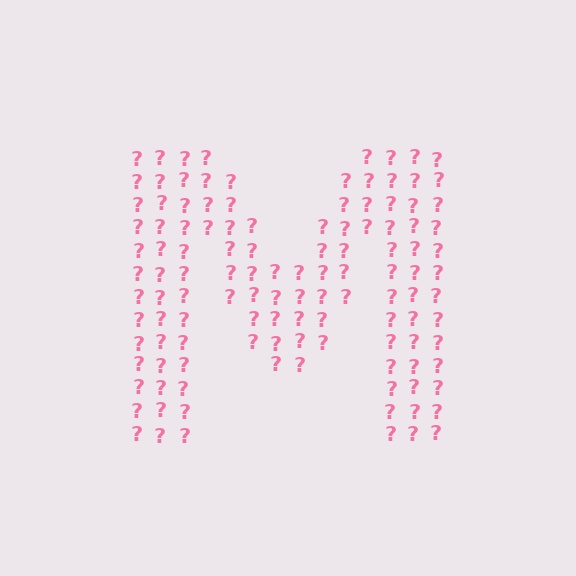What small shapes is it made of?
It is made of small question marks.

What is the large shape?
The large shape is the letter M.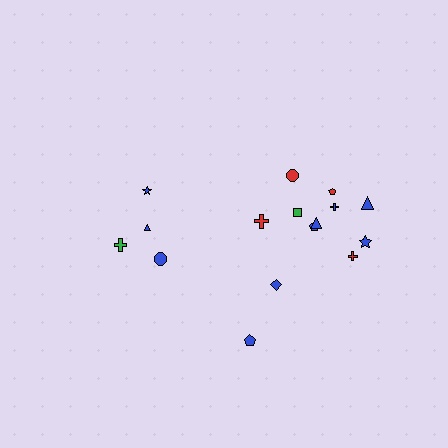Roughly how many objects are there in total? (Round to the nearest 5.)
Roughly 15 objects in total.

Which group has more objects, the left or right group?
The right group.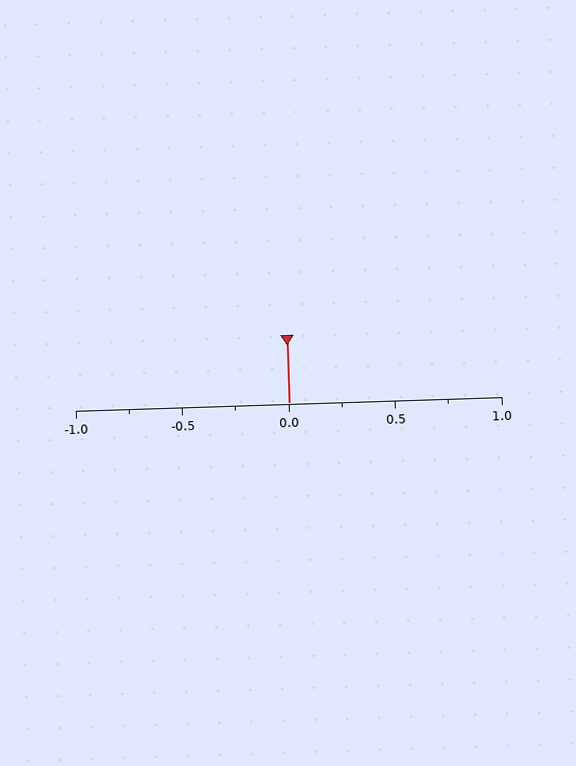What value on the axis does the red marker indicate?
The marker indicates approximately 0.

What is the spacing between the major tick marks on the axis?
The major ticks are spaced 0.5 apart.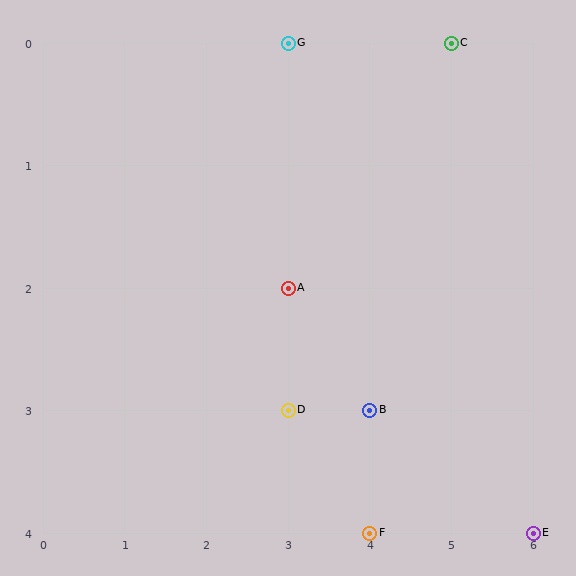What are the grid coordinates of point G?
Point G is at grid coordinates (3, 0).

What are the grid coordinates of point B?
Point B is at grid coordinates (4, 3).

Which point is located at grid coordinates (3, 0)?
Point G is at (3, 0).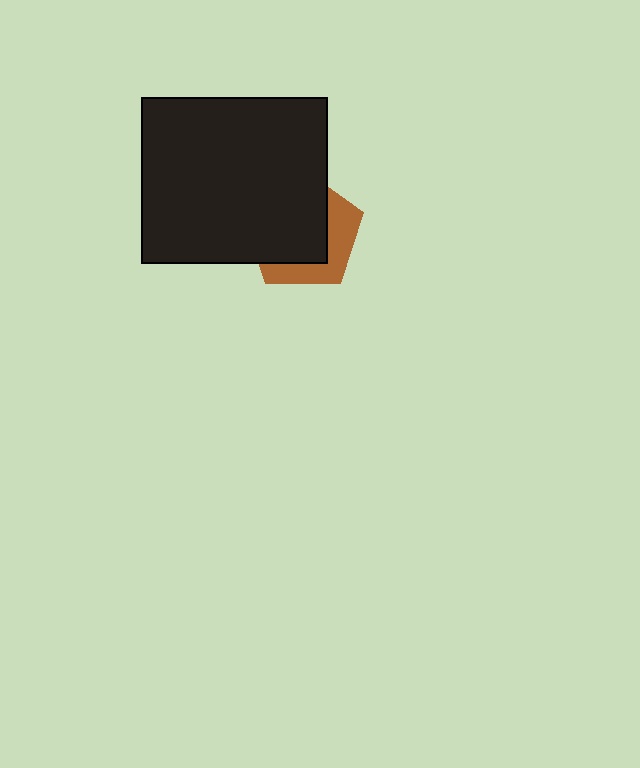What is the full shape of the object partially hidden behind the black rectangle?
The partially hidden object is a brown pentagon.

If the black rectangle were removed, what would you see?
You would see the complete brown pentagon.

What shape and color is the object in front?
The object in front is a black rectangle.